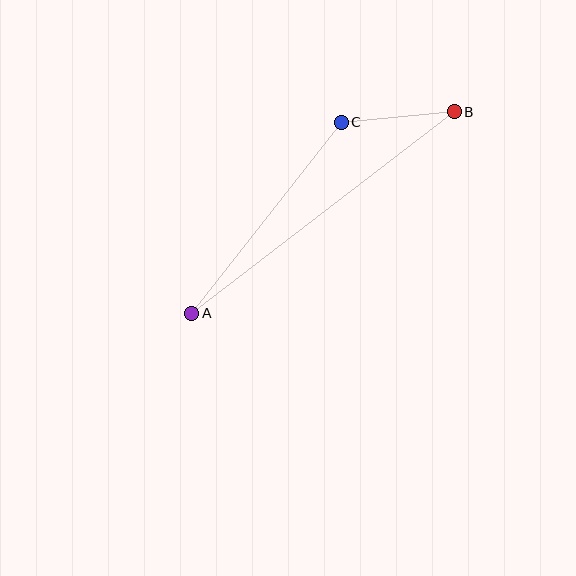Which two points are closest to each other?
Points B and C are closest to each other.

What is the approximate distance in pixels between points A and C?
The distance between A and C is approximately 242 pixels.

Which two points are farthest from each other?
Points A and B are farthest from each other.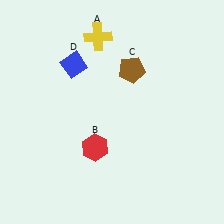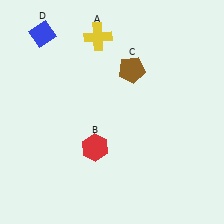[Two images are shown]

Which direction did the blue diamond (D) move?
The blue diamond (D) moved left.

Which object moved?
The blue diamond (D) moved left.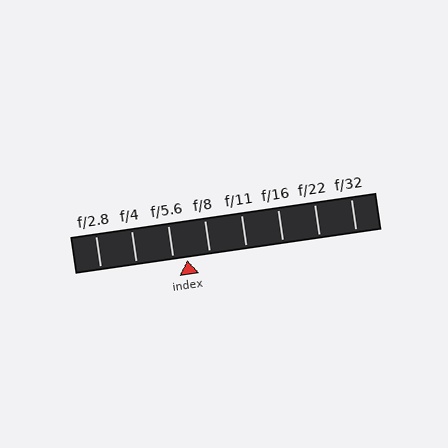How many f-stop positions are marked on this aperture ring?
There are 8 f-stop positions marked.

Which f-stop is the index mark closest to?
The index mark is closest to f/5.6.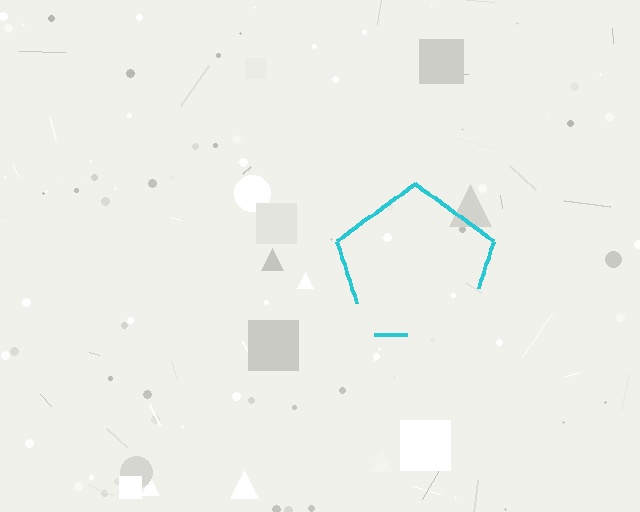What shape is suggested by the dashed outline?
The dashed outline suggests a pentagon.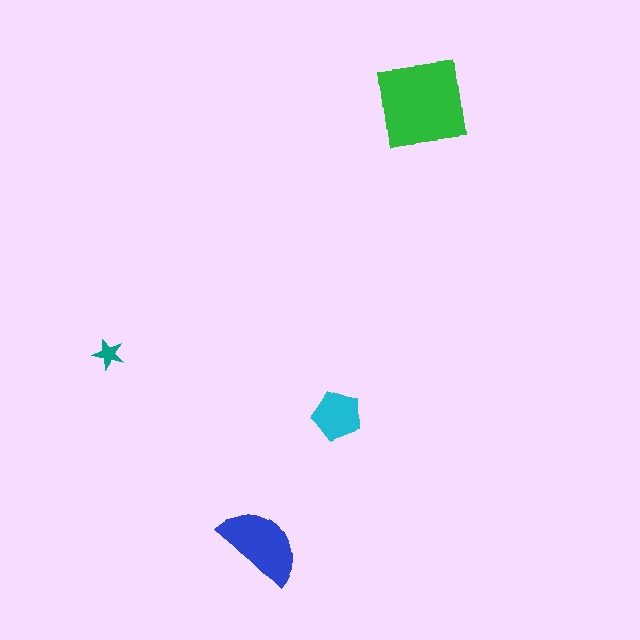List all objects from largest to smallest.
The green square, the blue semicircle, the cyan pentagon, the teal star.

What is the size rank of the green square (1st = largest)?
1st.